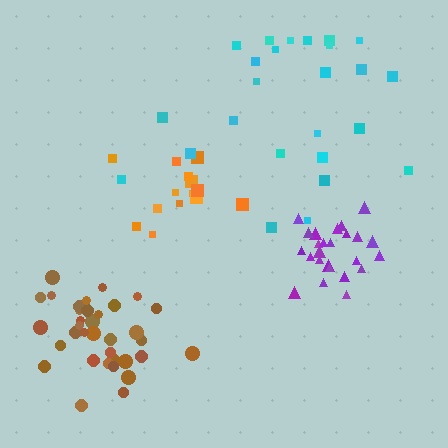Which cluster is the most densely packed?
Brown.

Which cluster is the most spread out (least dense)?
Cyan.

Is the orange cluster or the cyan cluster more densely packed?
Orange.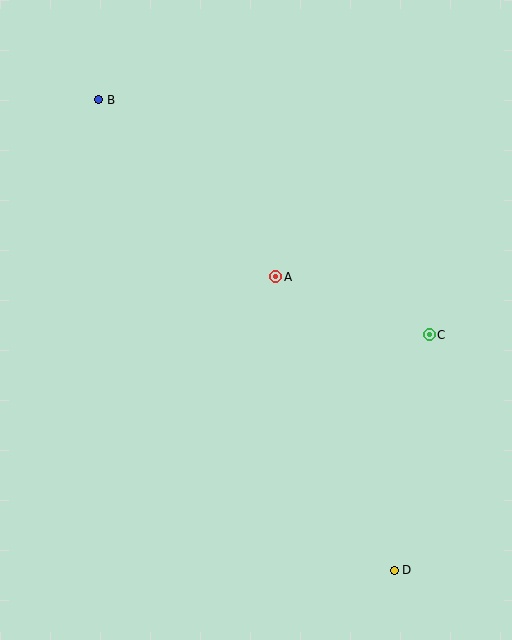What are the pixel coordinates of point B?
Point B is at (99, 100).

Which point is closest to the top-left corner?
Point B is closest to the top-left corner.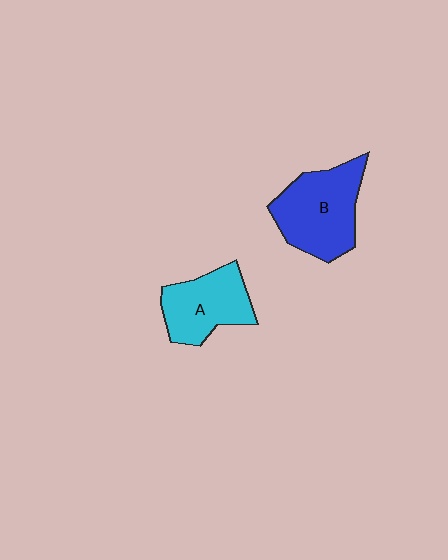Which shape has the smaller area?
Shape A (cyan).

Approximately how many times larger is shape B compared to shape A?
Approximately 1.3 times.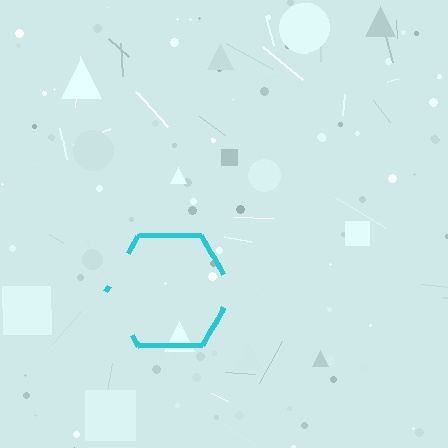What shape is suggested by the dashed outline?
The dashed outline suggests a hexagon.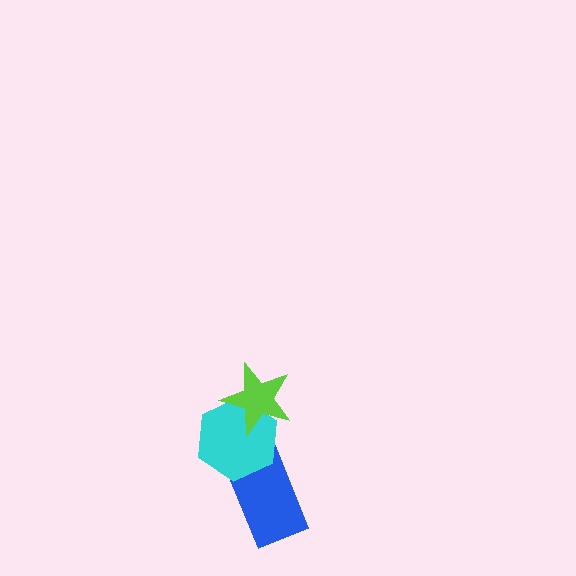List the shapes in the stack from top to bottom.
From top to bottom: the lime star, the cyan hexagon, the blue rectangle.